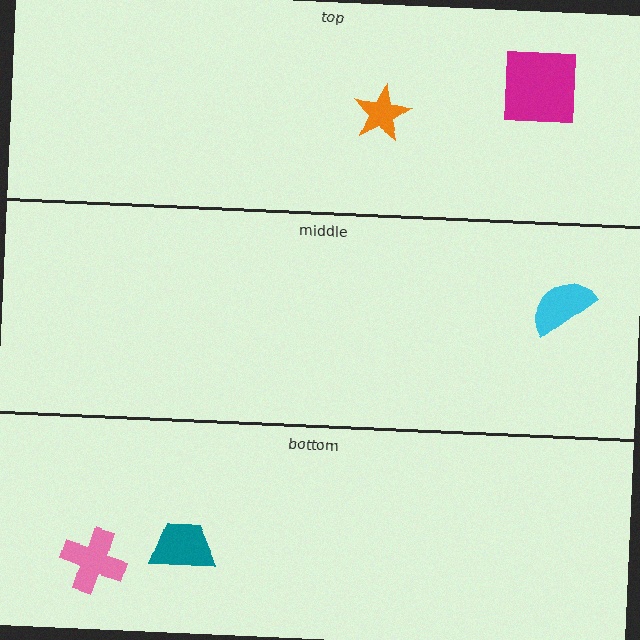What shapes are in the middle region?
The cyan semicircle.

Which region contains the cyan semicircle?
The middle region.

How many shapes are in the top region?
2.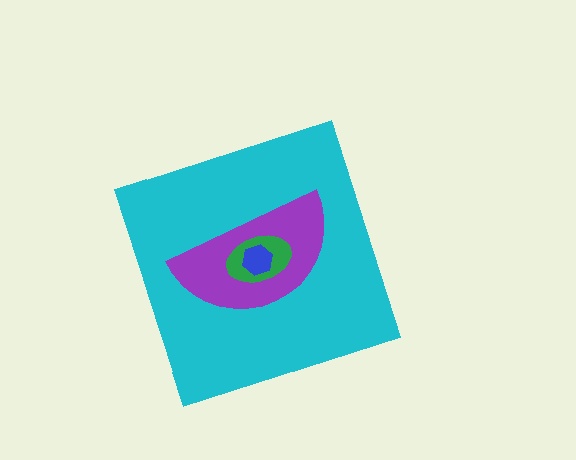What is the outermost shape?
The cyan diamond.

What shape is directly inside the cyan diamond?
The purple semicircle.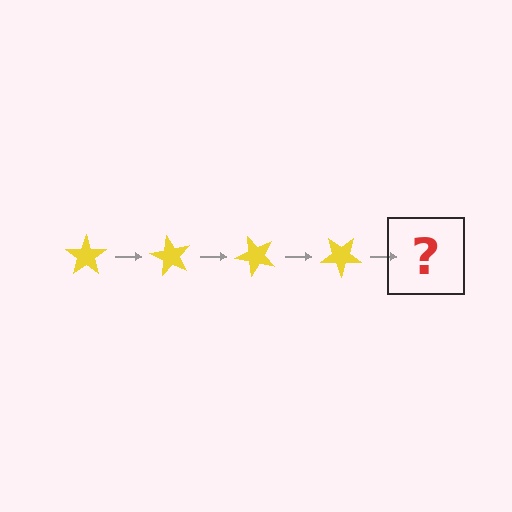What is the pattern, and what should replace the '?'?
The pattern is that the star rotates 60 degrees each step. The '?' should be a yellow star rotated 240 degrees.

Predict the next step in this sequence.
The next step is a yellow star rotated 240 degrees.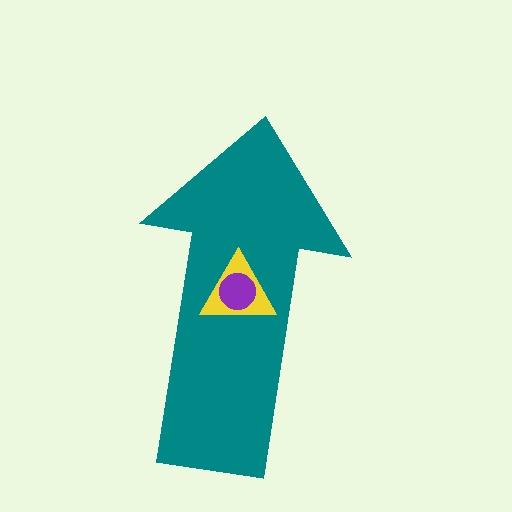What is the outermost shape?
The teal arrow.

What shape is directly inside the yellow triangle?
The purple circle.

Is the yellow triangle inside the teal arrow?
Yes.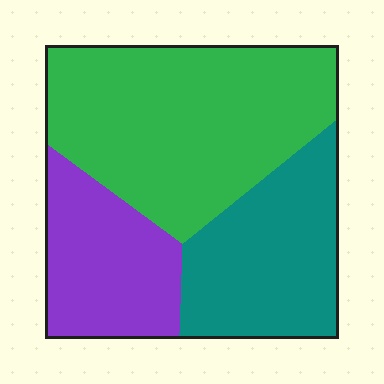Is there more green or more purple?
Green.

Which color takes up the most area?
Green, at roughly 50%.